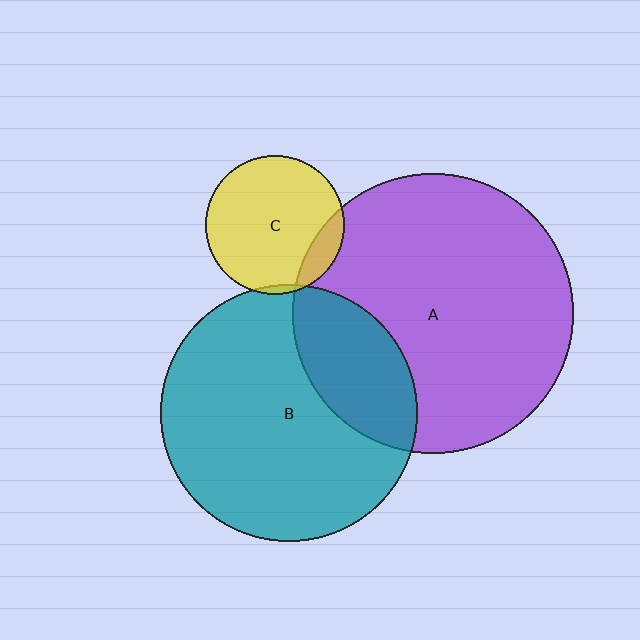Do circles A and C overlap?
Yes.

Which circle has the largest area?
Circle A (purple).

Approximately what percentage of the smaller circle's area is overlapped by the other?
Approximately 10%.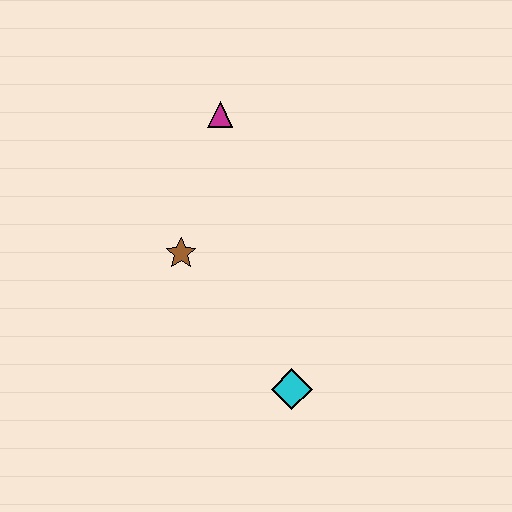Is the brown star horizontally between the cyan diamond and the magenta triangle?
No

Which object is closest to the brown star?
The magenta triangle is closest to the brown star.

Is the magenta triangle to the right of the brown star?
Yes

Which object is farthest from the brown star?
The cyan diamond is farthest from the brown star.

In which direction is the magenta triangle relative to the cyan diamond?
The magenta triangle is above the cyan diamond.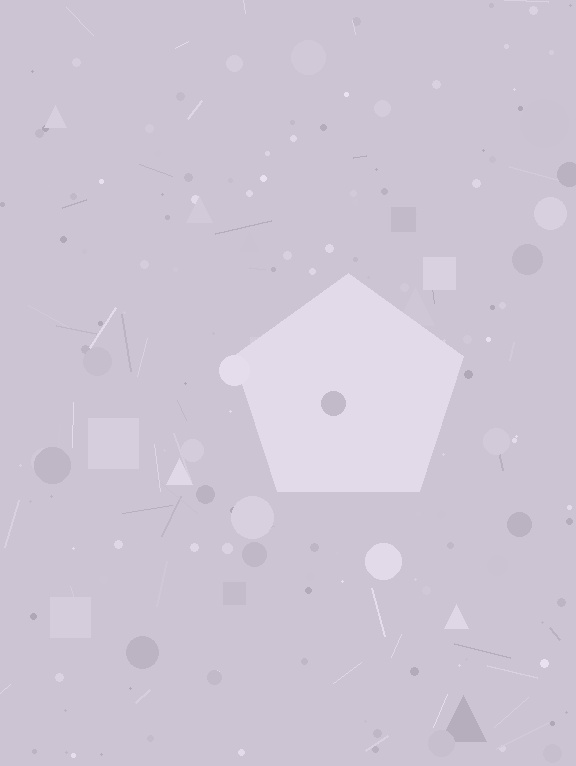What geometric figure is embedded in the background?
A pentagon is embedded in the background.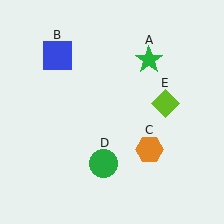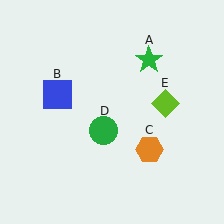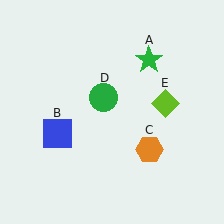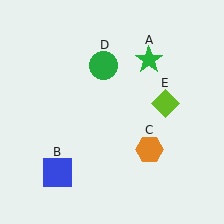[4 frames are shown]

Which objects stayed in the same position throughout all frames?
Green star (object A) and orange hexagon (object C) and lime diamond (object E) remained stationary.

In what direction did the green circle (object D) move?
The green circle (object D) moved up.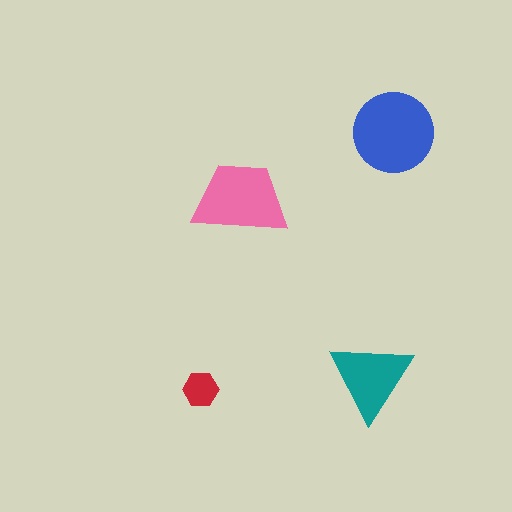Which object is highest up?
The blue circle is topmost.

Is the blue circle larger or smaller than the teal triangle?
Larger.